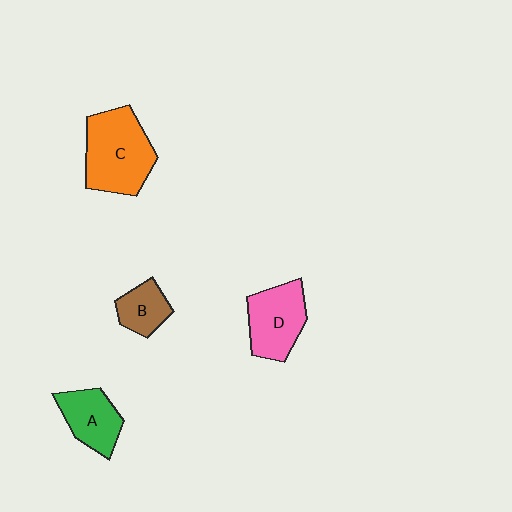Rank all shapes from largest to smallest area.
From largest to smallest: C (orange), D (pink), A (green), B (brown).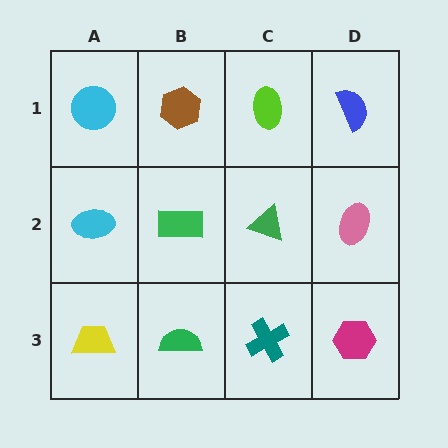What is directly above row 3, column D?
A pink ellipse.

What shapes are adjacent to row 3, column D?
A pink ellipse (row 2, column D), a teal cross (row 3, column C).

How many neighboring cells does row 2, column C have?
4.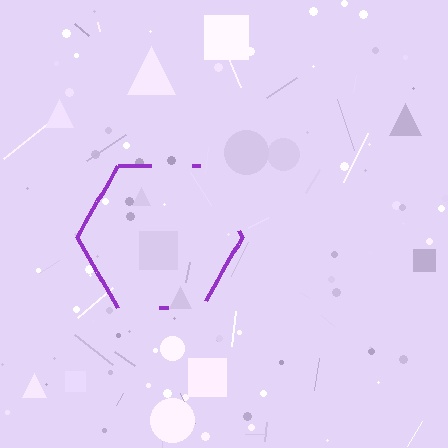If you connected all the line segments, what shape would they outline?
They would outline a hexagon.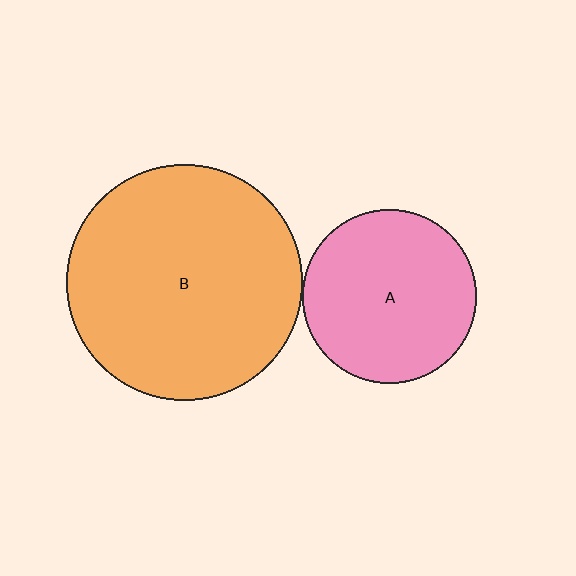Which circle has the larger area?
Circle B (orange).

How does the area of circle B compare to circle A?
Approximately 1.8 times.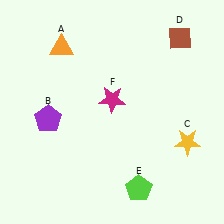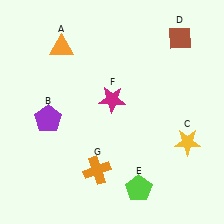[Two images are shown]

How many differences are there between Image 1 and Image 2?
There is 1 difference between the two images.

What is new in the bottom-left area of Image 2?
An orange cross (G) was added in the bottom-left area of Image 2.